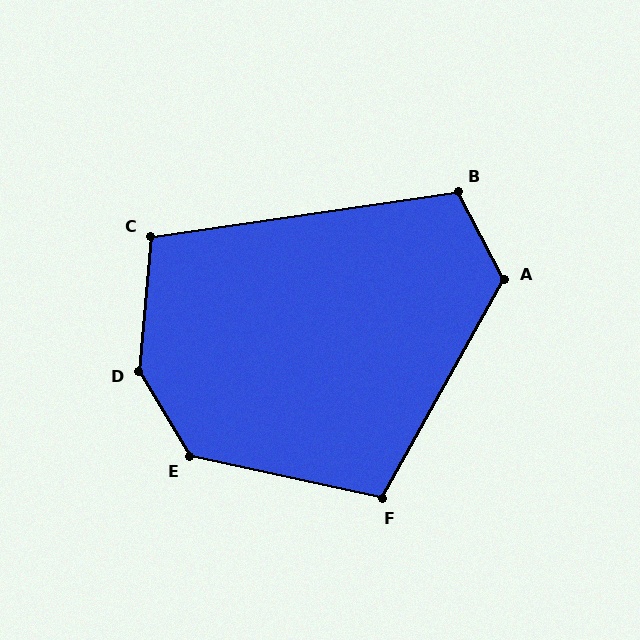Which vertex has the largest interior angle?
D, at approximately 144 degrees.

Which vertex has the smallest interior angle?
C, at approximately 104 degrees.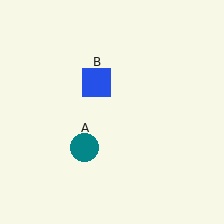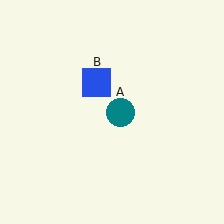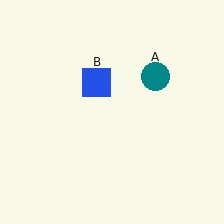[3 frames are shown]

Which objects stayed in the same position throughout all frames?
Blue square (object B) remained stationary.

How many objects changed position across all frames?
1 object changed position: teal circle (object A).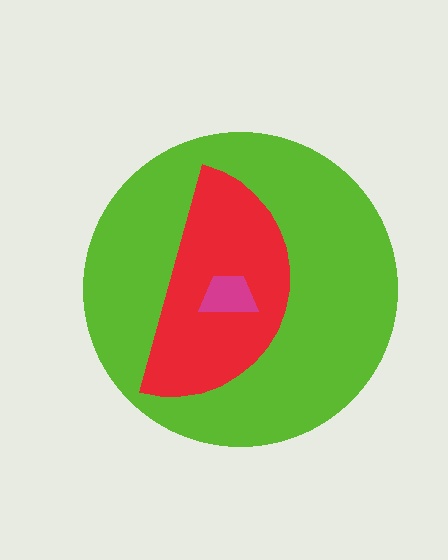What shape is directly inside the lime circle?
The red semicircle.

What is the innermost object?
The magenta trapezoid.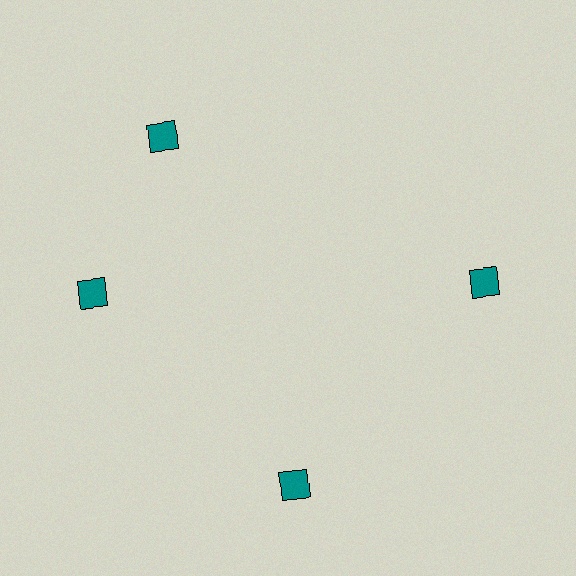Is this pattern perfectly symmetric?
No. The 4 teal diamonds are arranged in a ring, but one element near the 12 o'clock position is rotated out of alignment along the ring, breaking the 4-fold rotational symmetry.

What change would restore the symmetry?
The symmetry would be restored by rotating it back into even spacing with its neighbors so that all 4 diamonds sit at equal angles and equal distance from the center.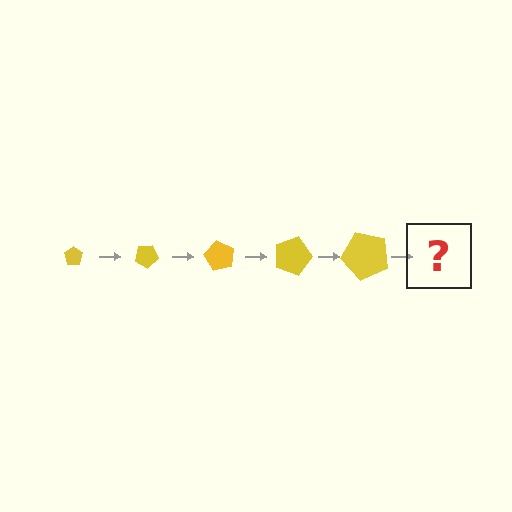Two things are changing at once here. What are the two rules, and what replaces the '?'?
The two rules are that the pentagon grows larger each step and it rotates 30 degrees each step. The '?' should be a pentagon, larger than the previous one and rotated 150 degrees from the start.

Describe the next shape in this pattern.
It should be a pentagon, larger than the previous one and rotated 150 degrees from the start.